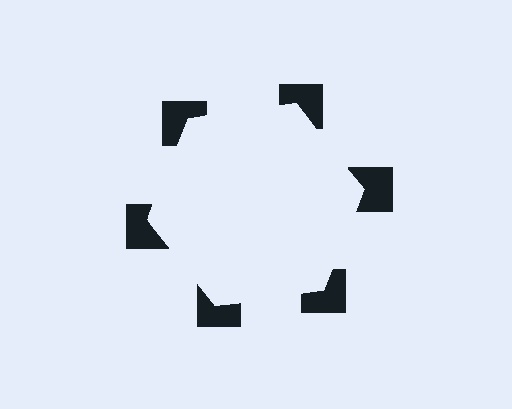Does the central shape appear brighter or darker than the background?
It typically appears slightly brighter than the background, even though no actual brightness change is drawn.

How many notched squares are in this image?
There are 6 — one at each vertex of the illusory hexagon.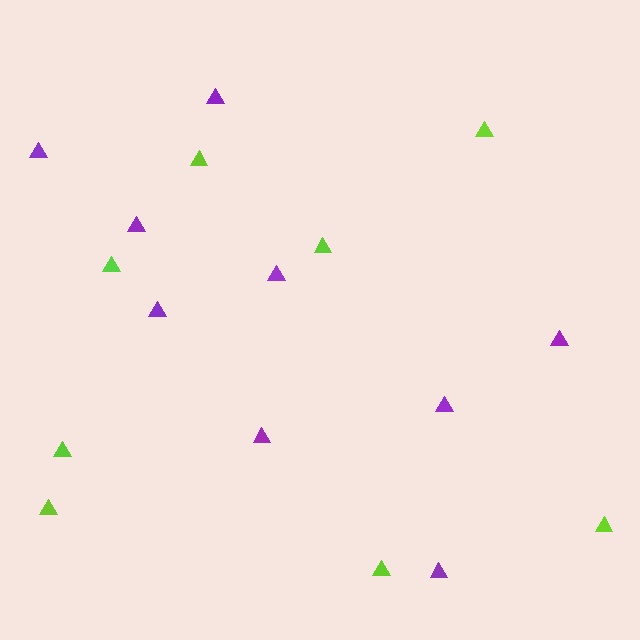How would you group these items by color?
There are 2 groups: one group of purple triangles (9) and one group of lime triangles (8).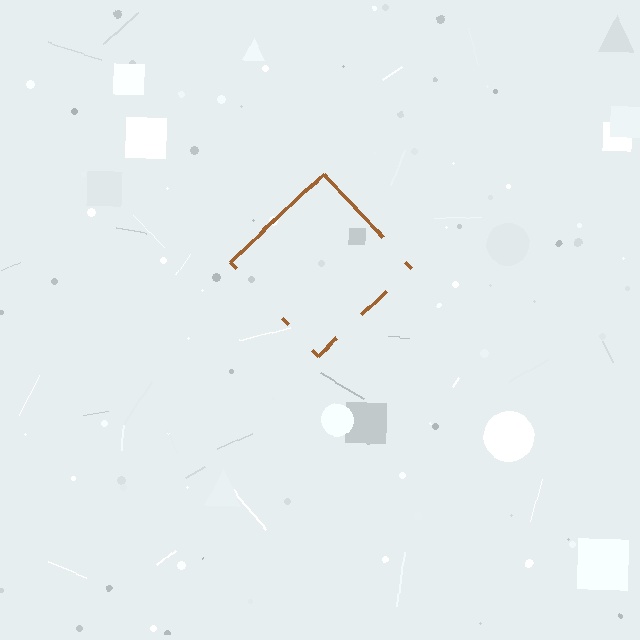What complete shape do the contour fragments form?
The contour fragments form a diamond.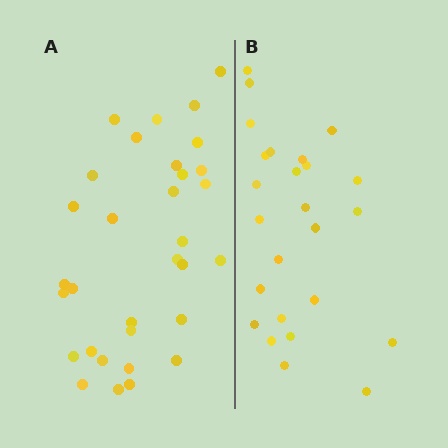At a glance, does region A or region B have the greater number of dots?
Region A (the left region) has more dots.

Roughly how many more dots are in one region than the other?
Region A has roughly 8 or so more dots than region B.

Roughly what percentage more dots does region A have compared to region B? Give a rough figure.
About 30% more.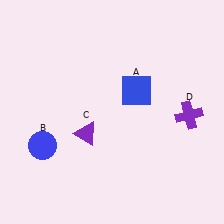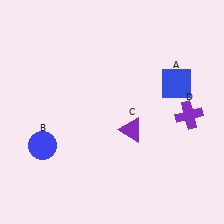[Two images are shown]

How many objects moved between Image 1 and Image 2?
2 objects moved between the two images.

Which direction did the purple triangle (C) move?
The purple triangle (C) moved right.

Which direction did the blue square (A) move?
The blue square (A) moved right.